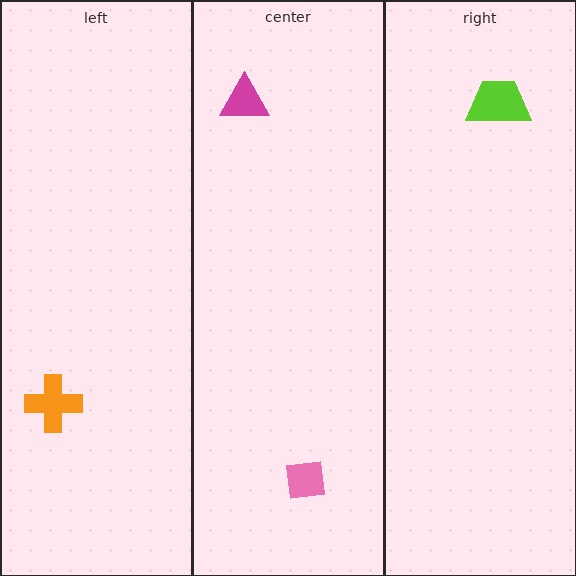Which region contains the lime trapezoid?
The right region.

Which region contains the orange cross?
The left region.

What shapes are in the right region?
The lime trapezoid.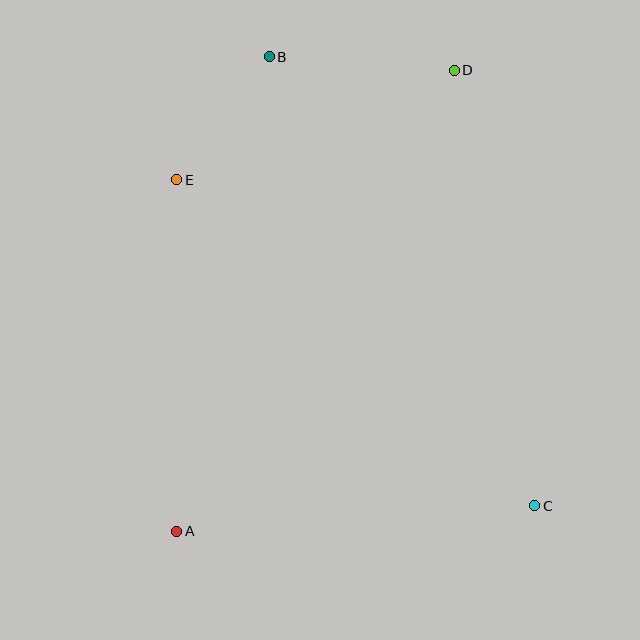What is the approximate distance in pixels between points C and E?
The distance between C and E is approximately 484 pixels.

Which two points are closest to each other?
Points B and E are closest to each other.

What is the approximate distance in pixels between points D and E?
The distance between D and E is approximately 298 pixels.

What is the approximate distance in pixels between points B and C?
The distance between B and C is approximately 522 pixels.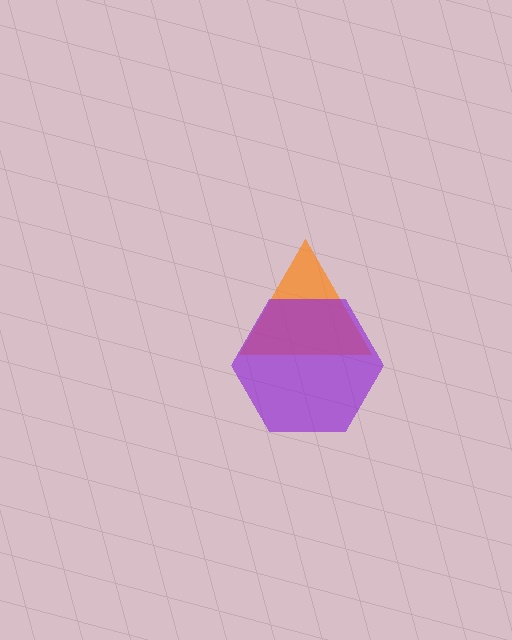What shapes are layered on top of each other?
The layered shapes are: an orange triangle, a purple hexagon.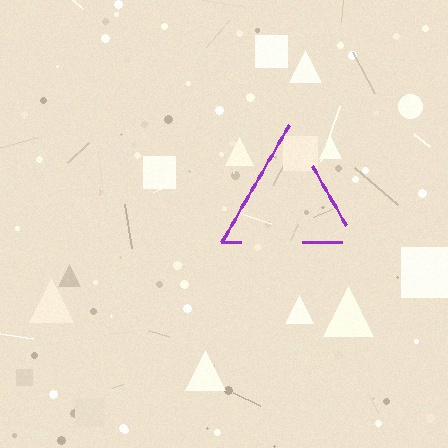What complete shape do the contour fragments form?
The contour fragments form a triangle.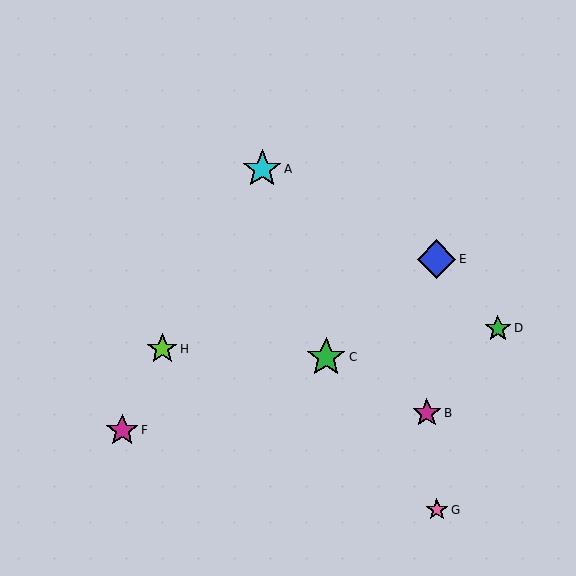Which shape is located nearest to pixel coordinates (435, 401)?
The magenta star (labeled B) at (427, 413) is nearest to that location.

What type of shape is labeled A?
Shape A is a cyan star.